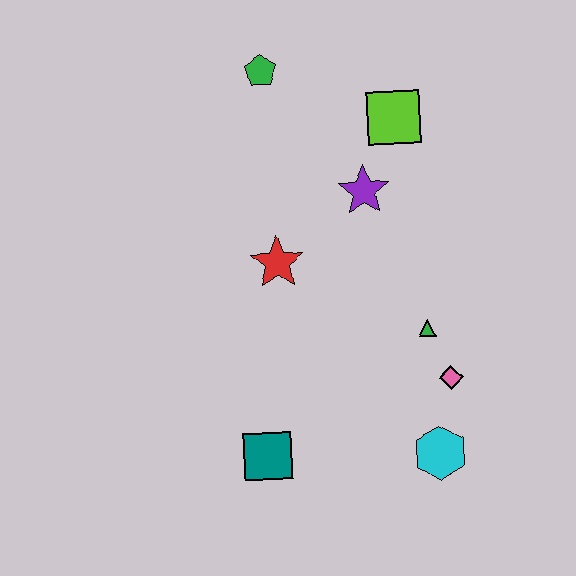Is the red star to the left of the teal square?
No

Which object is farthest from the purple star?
The teal square is farthest from the purple star.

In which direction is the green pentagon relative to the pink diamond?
The green pentagon is above the pink diamond.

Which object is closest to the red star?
The purple star is closest to the red star.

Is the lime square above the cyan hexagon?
Yes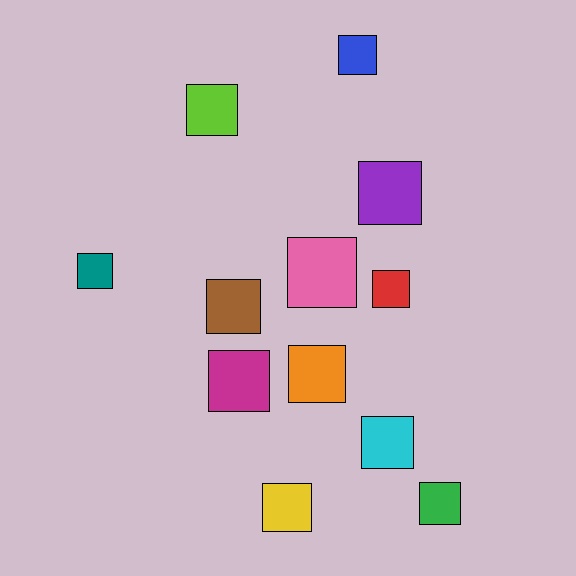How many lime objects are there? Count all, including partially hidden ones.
There is 1 lime object.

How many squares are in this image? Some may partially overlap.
There are 12 squares.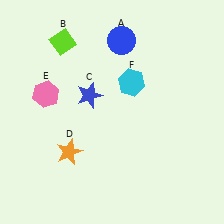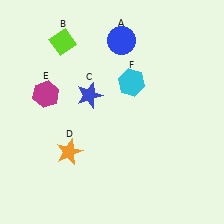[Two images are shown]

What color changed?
The hexagon (E) changed from pink in Image 1 to magenta in Image 2.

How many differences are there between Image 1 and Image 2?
There is 1 difference between the two images.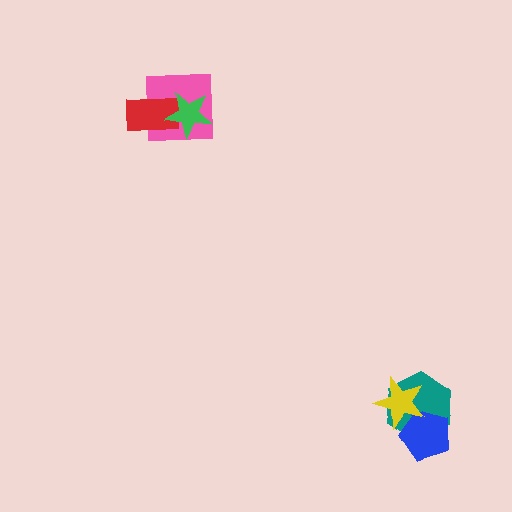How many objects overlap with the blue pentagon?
2 objects overlap with the blue pentagon.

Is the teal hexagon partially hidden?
Yes, it is partially covered by another shape.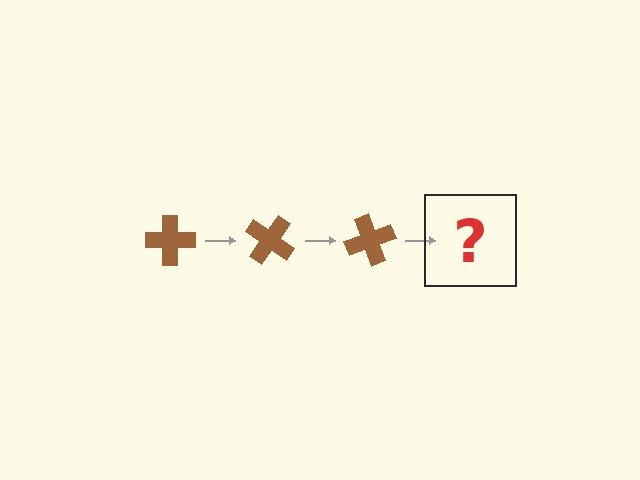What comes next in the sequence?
The next element should be a brown cross rotated 105 degrees.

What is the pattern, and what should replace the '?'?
The pattern is that the cross rotates 35 degrees each step. The '?' should be a brown cross rotated 105 degrees.